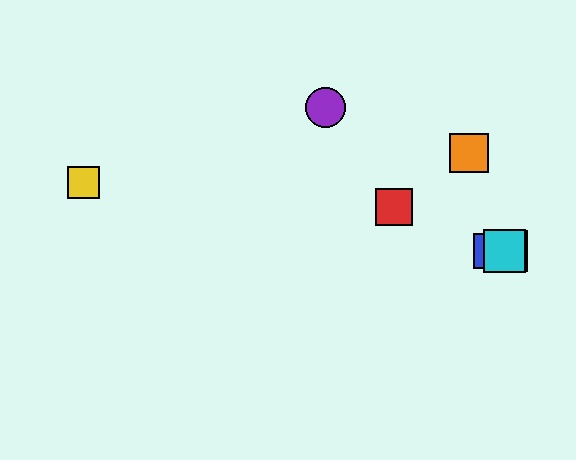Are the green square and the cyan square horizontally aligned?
Yes, both are at y≈251.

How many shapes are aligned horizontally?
3 shapes (the blue square, the green square, the cyan square) are aligned horizontally.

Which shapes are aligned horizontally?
The blue square, the green square, the cyan square are aligned horizontally.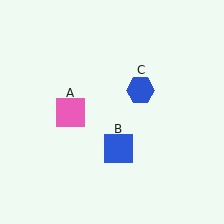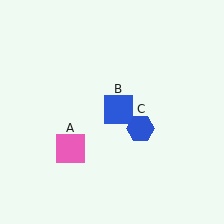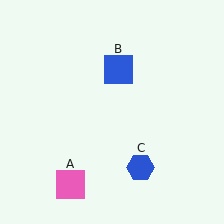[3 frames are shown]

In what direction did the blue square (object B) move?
The blue square (object B) moved up.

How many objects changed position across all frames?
3 objects changed position: pink square (object A), blue square (object B), blue hexagon (object C).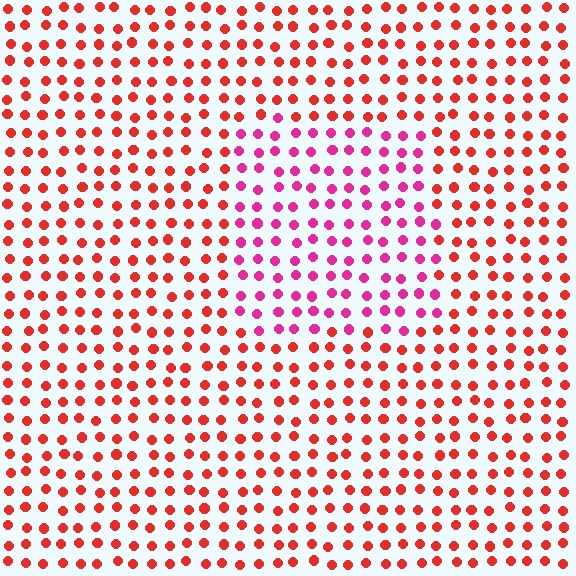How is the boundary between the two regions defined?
The boundary is defined purely by a slight shift in hue (about 40 degrees). Spacing, size, and orientation are identical on both sides.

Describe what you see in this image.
The image is filled with small red elements in a uniform arrangement. A rectangle-shaped region is visible where the elements are tinted to a slightly different hue, forming a subtle color boundary.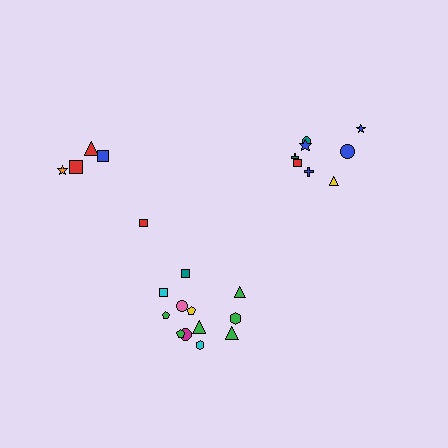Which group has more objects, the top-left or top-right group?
The top-right group.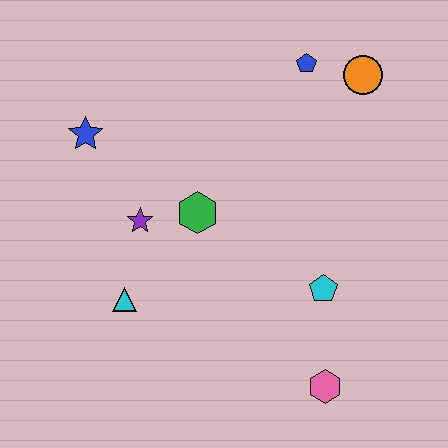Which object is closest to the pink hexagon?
The cyan pentagon is closest to the pink hexagon.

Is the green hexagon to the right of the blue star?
Yes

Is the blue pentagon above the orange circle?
Yes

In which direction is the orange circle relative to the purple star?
The orange circle is to the right of the purple star.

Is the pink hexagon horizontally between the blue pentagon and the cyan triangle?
No